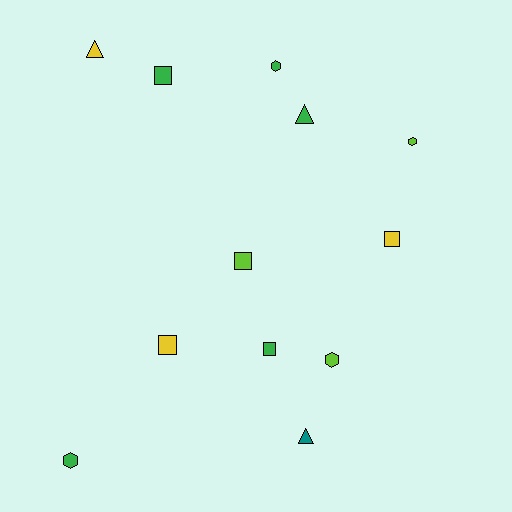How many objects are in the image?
There are 12 objects.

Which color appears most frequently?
Green, with 5 objects.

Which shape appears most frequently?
Square, with 5 objects.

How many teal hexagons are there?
There are no teal hexagons.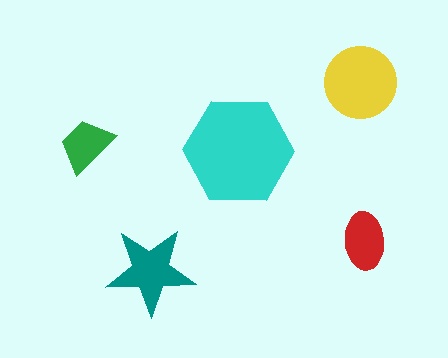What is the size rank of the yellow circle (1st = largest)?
2nd.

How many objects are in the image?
There are 5 objects in the image.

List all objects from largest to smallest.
The cyan hexagon, the yellow circle, the teal star, the red ellipse, the green trapezoid.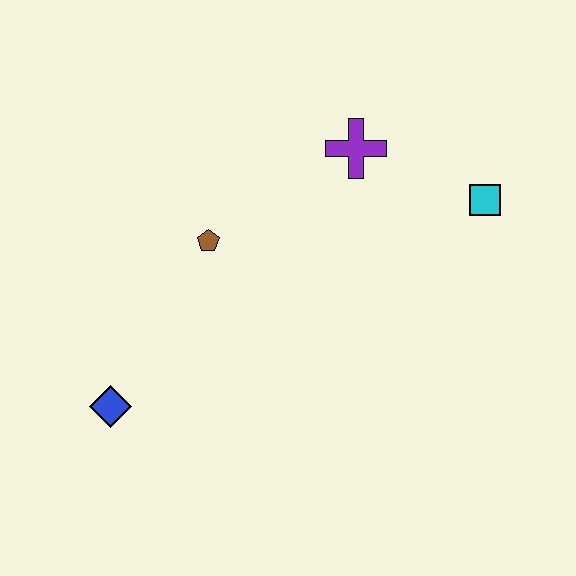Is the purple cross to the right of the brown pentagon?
Yes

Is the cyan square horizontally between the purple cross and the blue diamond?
No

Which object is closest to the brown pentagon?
The purple cross is closest to the brown pentagon.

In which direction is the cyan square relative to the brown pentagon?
The cyan square is to the right of the brown pentagon.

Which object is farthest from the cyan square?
The blue diamond is farthest from the cyan square.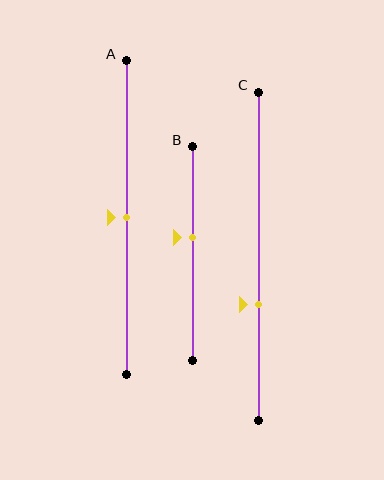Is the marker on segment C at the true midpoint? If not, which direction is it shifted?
No, the marker on segment C is shifted downward by about 15% of the segment length.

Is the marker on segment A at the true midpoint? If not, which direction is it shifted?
Yes, the marker on segment A is at the true midpoint.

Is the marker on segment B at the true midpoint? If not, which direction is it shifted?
No, the marker on segment B is shifted upward by about 7% of the segment length.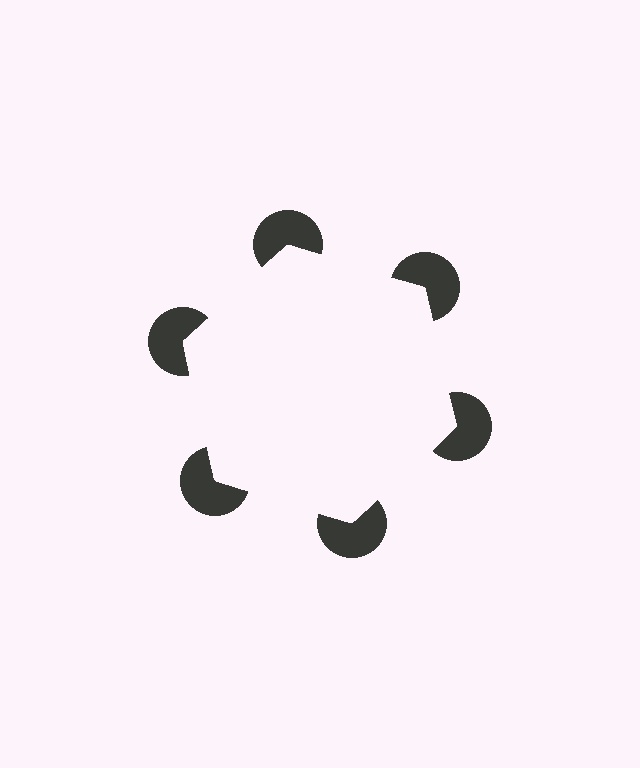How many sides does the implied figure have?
6 sides.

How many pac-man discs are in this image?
There are 6 — one at each vertex of the illusory hexagon.